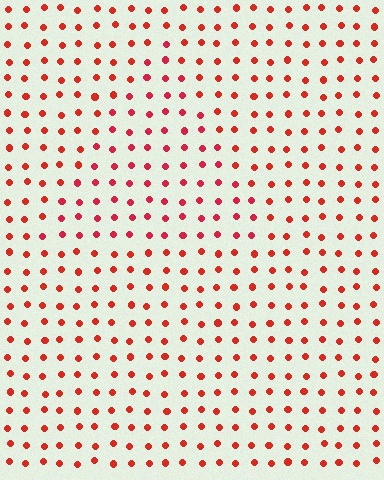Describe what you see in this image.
The image is filled with small red elements in a uniform arrangement. A triangle-shaped region is visible where the elements are tinted to a slightly different hue, forming a subtle color boundary.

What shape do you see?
I see a triangle.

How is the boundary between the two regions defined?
The boundary is defined purely by a slight shift in hue (about 15 degrees). Spacing, size, and orientation are identical on both sides.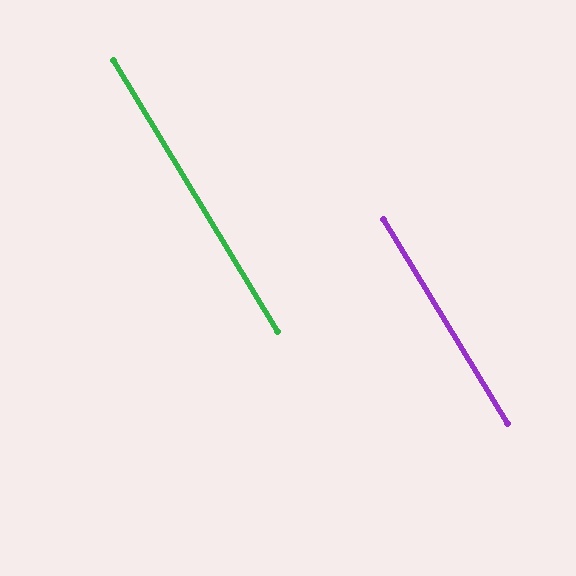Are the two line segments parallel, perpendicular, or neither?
Parallel — their directions differ by only 0.3°.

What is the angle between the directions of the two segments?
Approximately 0 degrees.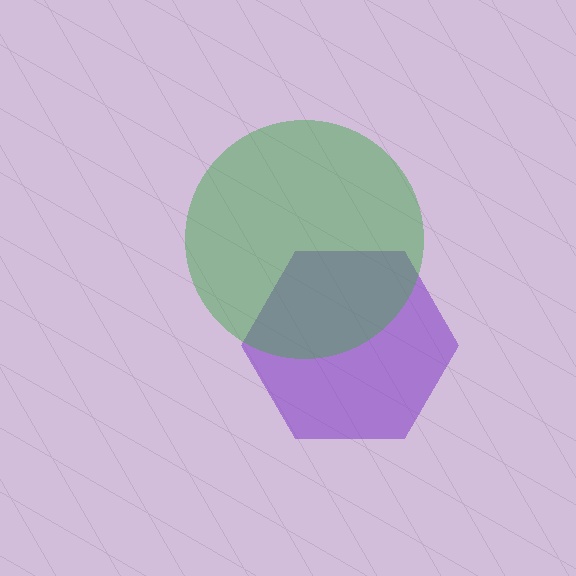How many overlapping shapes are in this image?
There are 2 overlapping shapes in the image.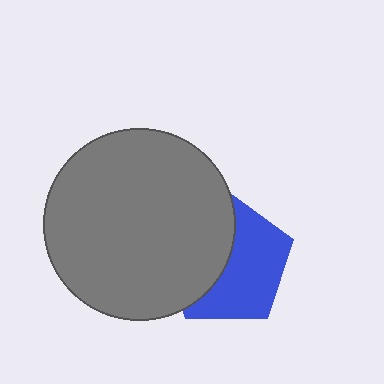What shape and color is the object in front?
The object in front is a gray circle.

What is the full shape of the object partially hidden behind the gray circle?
The partially hidden object is a blue pentagon.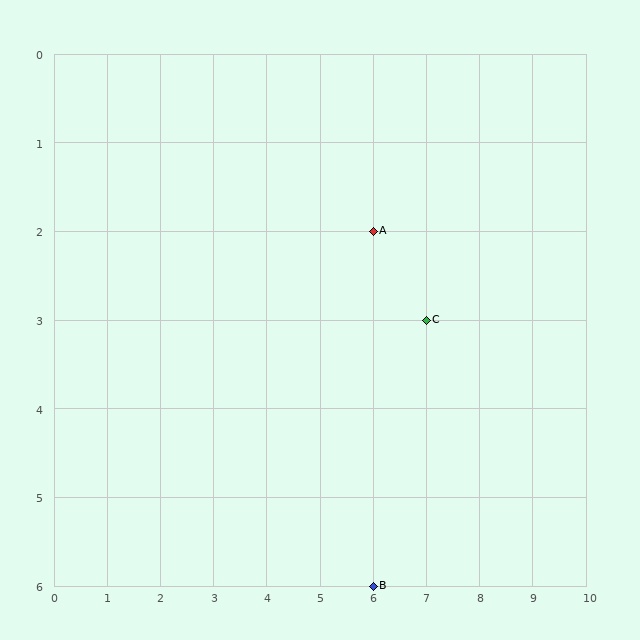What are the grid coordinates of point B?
Point B is at grid coordinates (6, 6).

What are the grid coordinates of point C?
Point C is at grid coordinates (7, 3).